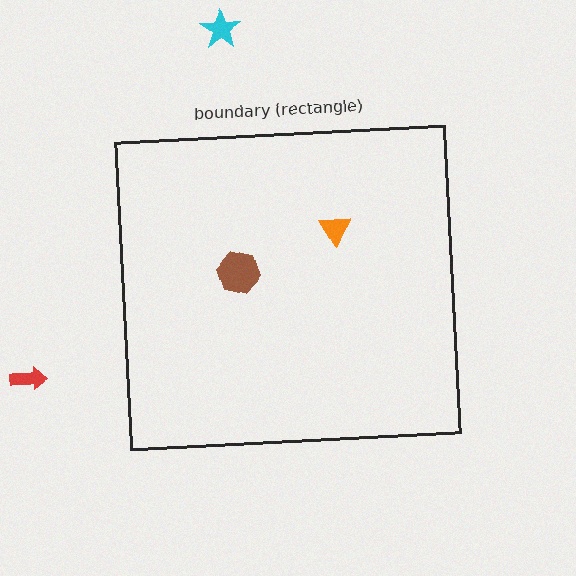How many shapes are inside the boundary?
2 inside, 2 outside.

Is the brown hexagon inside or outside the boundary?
Inside.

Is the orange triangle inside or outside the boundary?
Inside.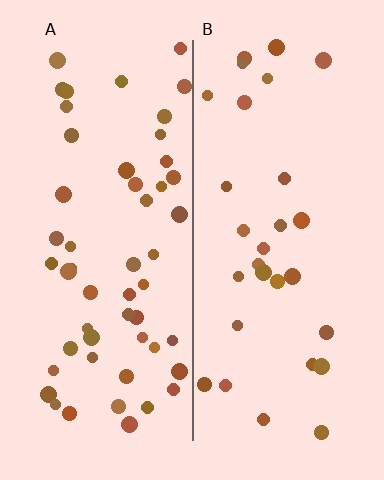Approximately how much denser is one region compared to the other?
Approximately 1.7× — region A over region B.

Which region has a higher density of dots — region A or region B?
A (the left).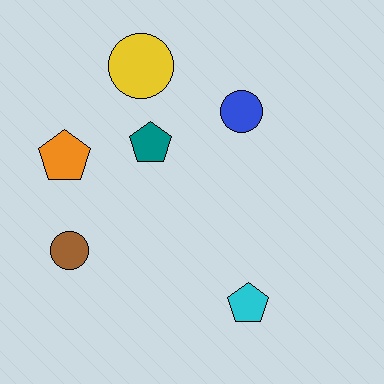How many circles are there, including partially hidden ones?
There are 3 circles.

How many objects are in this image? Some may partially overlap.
There are 6 objects.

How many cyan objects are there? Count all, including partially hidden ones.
There is 1 cyan object.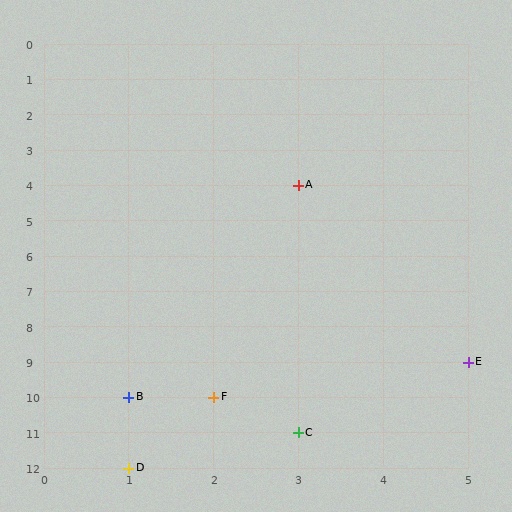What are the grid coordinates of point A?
Point A is at grid coordinates (3, 4).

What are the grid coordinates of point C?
Point C is at grid coordinates (3, 11).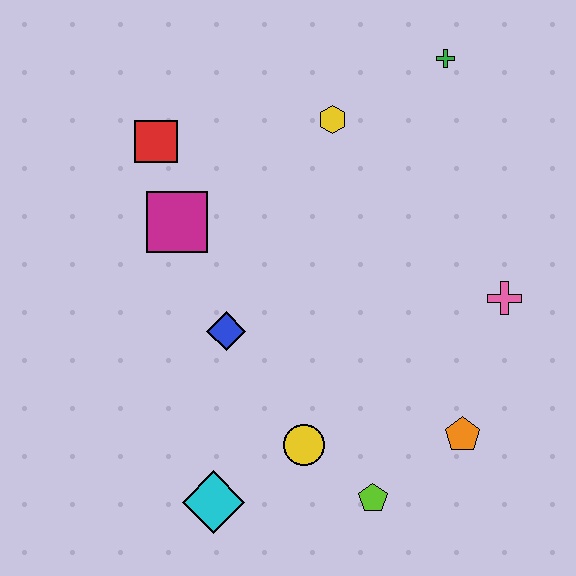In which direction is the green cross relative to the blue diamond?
The green cross is above the blue diamond.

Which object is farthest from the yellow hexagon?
The cyan diamond is farthest from the yellow hexagon.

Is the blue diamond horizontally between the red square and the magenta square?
No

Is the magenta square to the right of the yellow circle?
No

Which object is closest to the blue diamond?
The magenta square is closest to the blue diamond.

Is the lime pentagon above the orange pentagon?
No